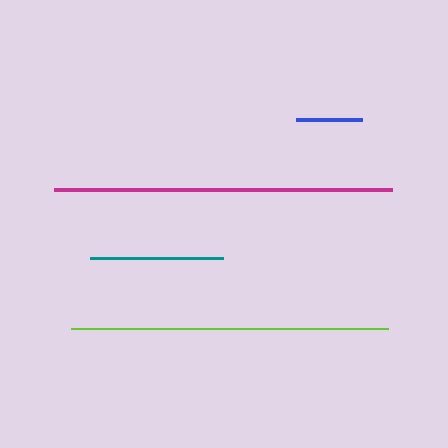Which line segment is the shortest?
The blue line is the shortest at approximately 66 pixels.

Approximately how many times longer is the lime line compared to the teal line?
The lime line is approximately 2.4 times the length of the teal line.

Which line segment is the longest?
The magenta line is the longest at approximately 339 pixels.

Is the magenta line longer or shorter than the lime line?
The magenta line is longer than the lime line.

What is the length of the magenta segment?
The magenta segment is approximately 339 pixels long.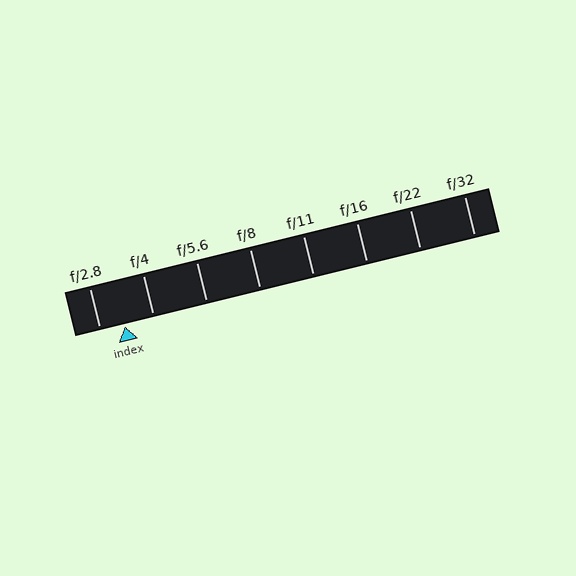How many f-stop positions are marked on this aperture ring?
There are 8 f-stop positions marked.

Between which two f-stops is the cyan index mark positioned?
The index mark is between f/2.8 and f/4.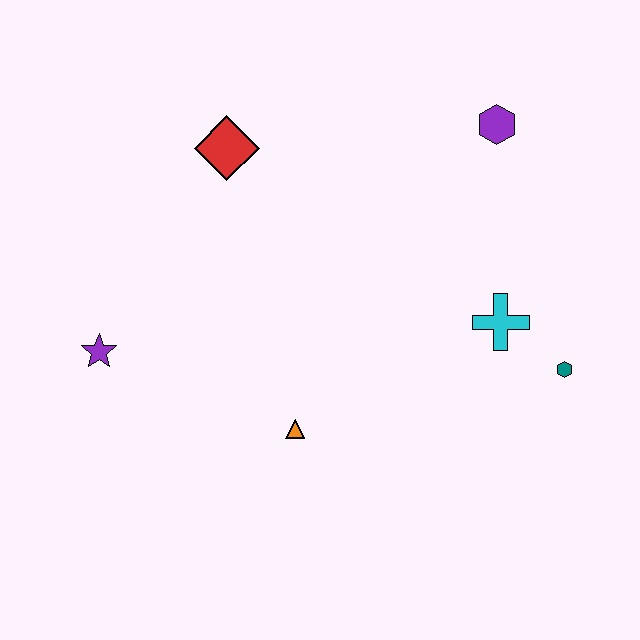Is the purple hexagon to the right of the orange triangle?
Yes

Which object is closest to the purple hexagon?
The cyan cross is closest to the purple hexagon.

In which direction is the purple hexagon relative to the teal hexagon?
The purple hexagon is above the teal hexagon.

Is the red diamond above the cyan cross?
Yes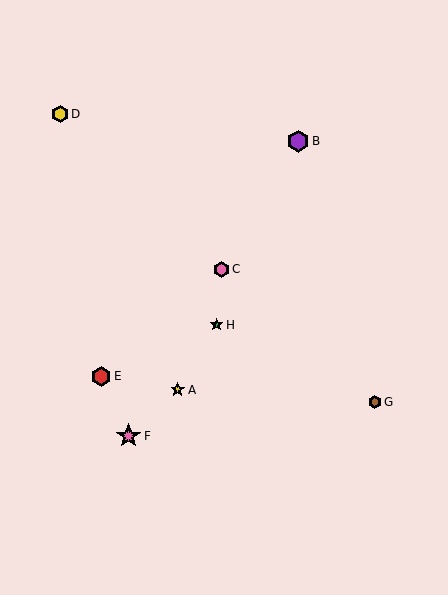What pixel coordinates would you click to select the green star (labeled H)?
Click at (217, 325) to select the green star H.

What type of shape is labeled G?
Shape G is a brown hexagon.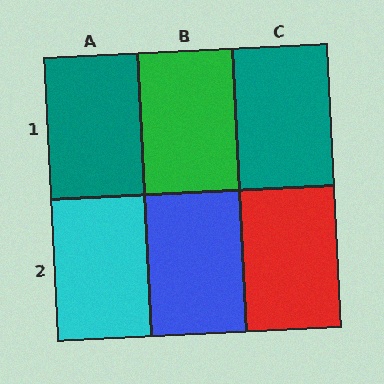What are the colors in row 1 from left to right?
Teal, green, teal.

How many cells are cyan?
1 cell is cyan.